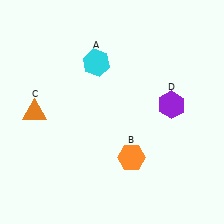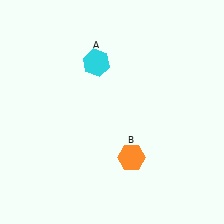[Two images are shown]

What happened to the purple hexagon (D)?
The purple hexagon (D) was removed in Image 2. It was in the top-right area of Image 1.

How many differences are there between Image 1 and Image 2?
There are 2 differences between the two images.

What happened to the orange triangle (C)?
The orange triangle (C) was removed in Image 2. It was in the bottom-left area of Image 1.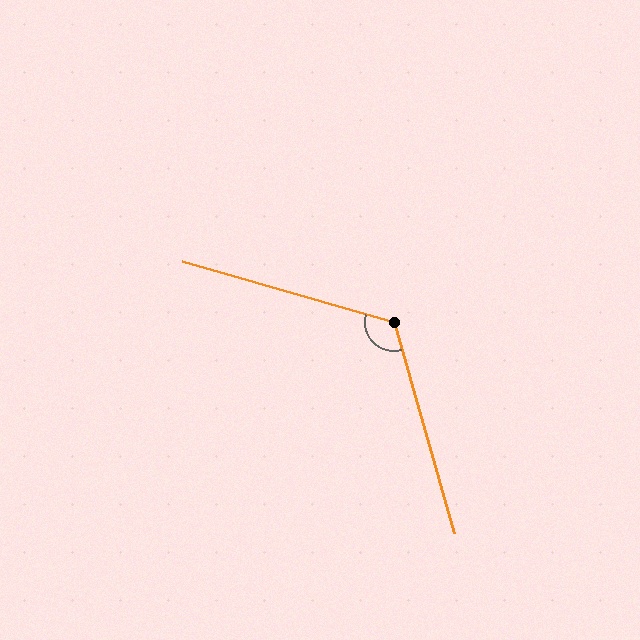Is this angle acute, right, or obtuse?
It is obtuse.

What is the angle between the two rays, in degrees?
Approximately 122 degrees.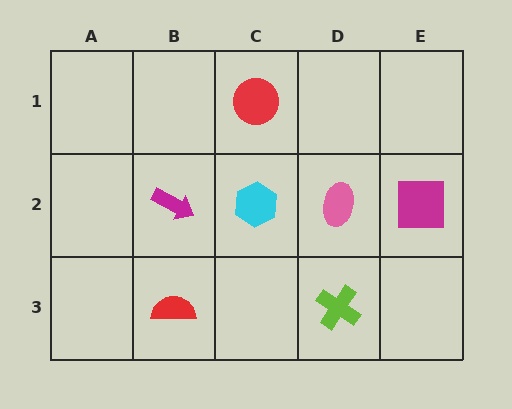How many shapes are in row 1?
1 shape.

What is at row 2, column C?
A cyan hexagon.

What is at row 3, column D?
A lime cross.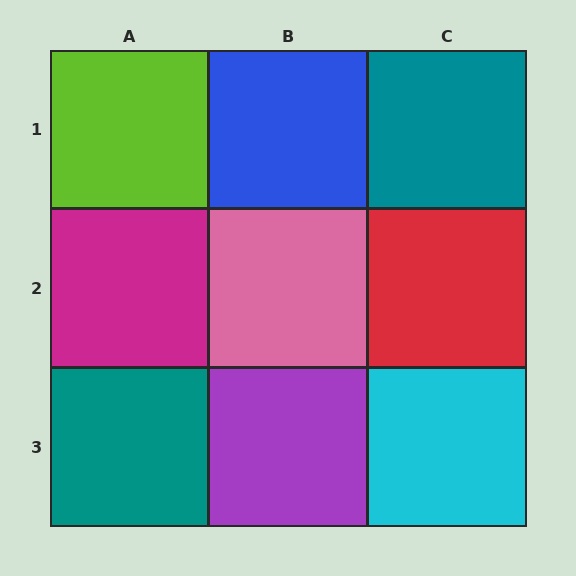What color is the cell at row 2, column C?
Red.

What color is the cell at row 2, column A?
Magenta.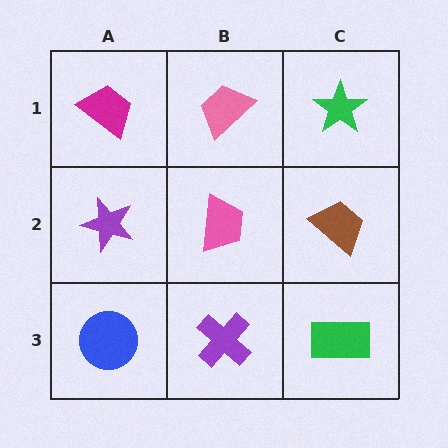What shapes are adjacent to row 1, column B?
A pink trapezoid (row 2, column B), a magenta trapezoid (row 1, column A), a green star (row 1, column C).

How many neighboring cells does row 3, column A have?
2.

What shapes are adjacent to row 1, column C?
A brown trapezoid (row 2, column C), a pink trapezoid (row 1, column B).